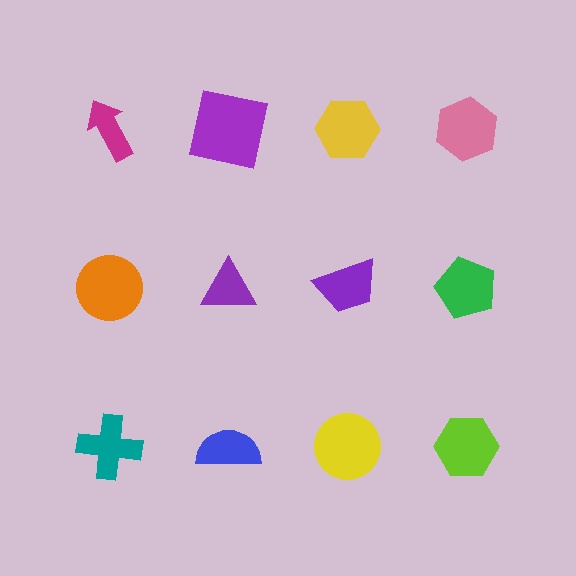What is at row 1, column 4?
A pink hexagon.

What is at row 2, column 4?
A green pentagon.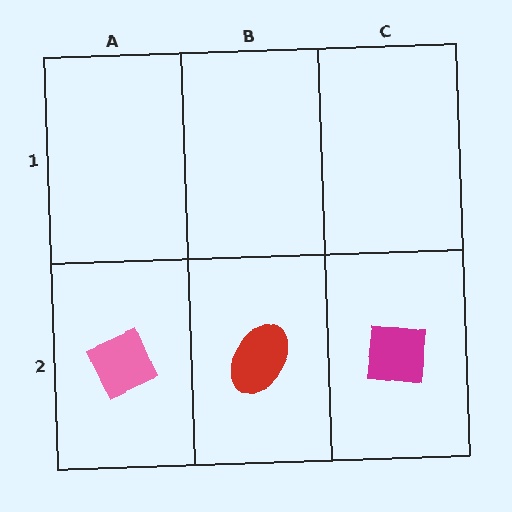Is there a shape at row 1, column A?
No, that cell is empty.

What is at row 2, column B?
A red ellipse.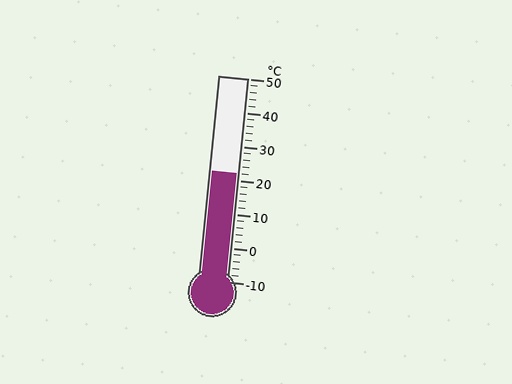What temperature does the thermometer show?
The thermometer shows approximately 22°C.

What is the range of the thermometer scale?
The thermometer scale ranges from -10°C to 50°C.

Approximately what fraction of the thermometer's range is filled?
The thermometer is filled to approximately 55% of its range.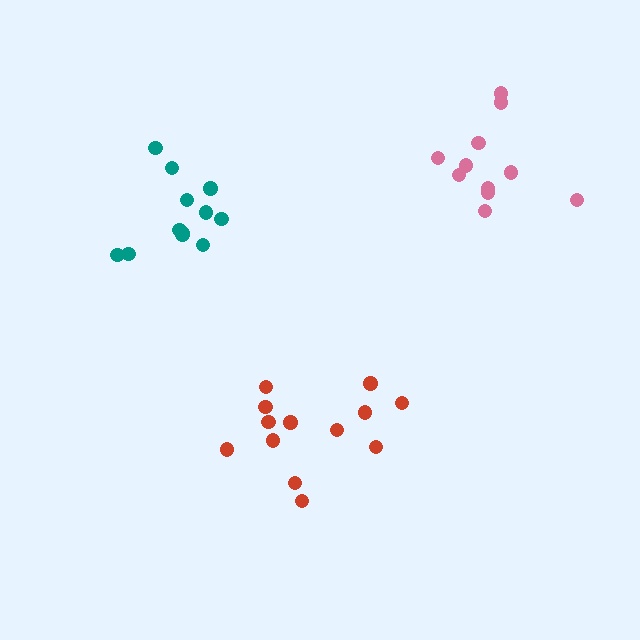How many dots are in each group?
Group 1: 13 dots, Group 2: 11 dots, Group 3: 12 dots (36 total).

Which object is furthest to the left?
The teal cluster is leftmost.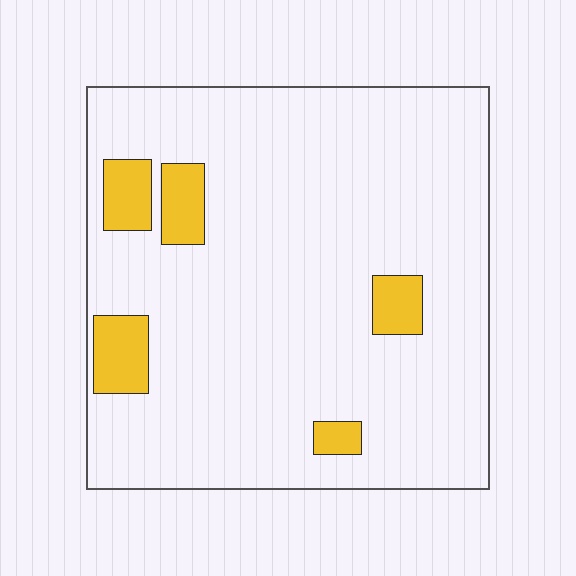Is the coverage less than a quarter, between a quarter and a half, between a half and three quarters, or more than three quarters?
Less than a quarter.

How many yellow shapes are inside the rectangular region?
5.